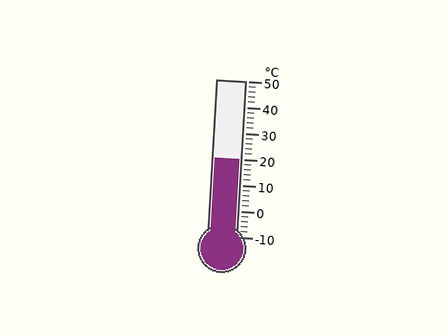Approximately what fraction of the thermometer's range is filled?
The thermometer is filled to approximately 50% of its range.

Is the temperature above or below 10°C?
The temperature is above 10°C.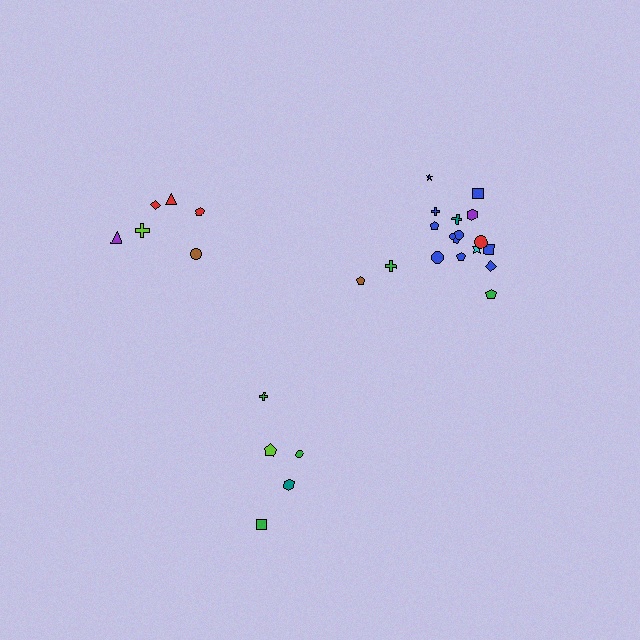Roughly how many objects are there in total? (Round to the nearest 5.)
Roughly 30 objects in total.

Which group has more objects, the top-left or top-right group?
The top-right group.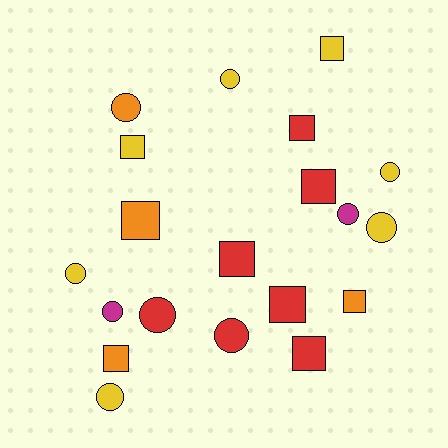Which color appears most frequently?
Yellow, with 7 objects.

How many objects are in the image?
There are 20 objects.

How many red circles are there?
There are 2 red circles.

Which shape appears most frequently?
Circle, with 10 objects.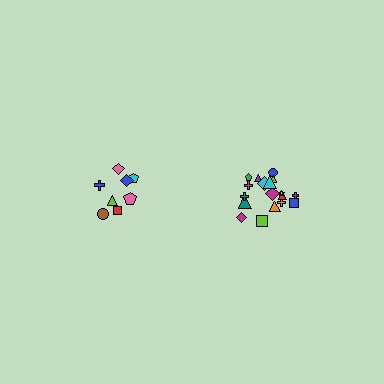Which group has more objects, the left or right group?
The right group.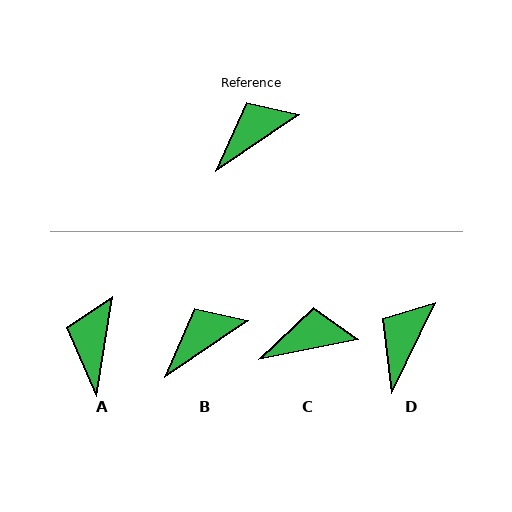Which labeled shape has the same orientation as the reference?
B.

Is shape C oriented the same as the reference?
No, it is off by about 22 degrees.